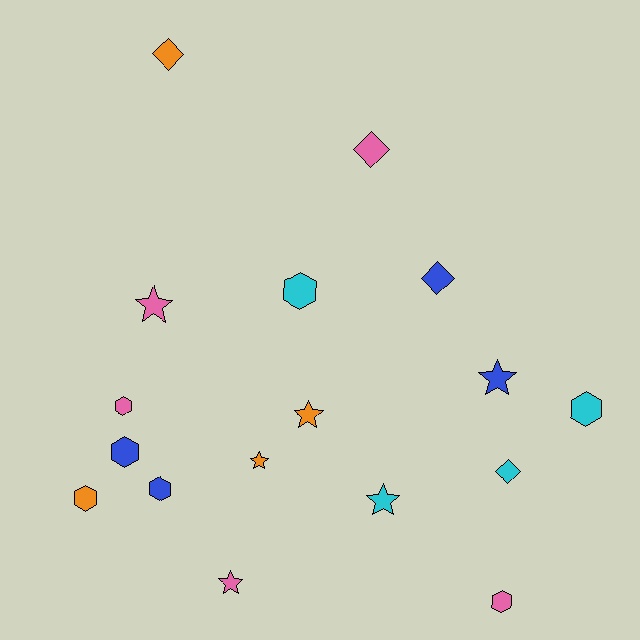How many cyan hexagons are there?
There are 2 cyan hexagons.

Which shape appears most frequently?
Hexagon, with 7 objects.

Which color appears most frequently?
Pink, with 5 objects.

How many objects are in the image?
There are 17 objects.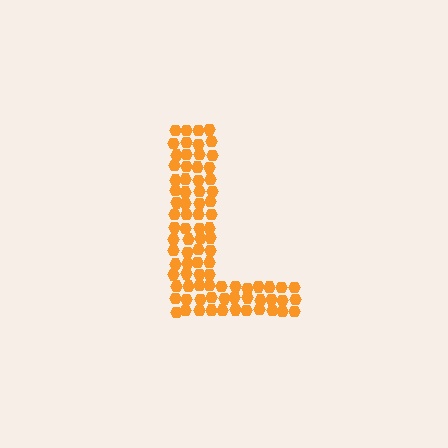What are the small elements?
The small elements are hexagons.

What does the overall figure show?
The overall figure shows the letter L.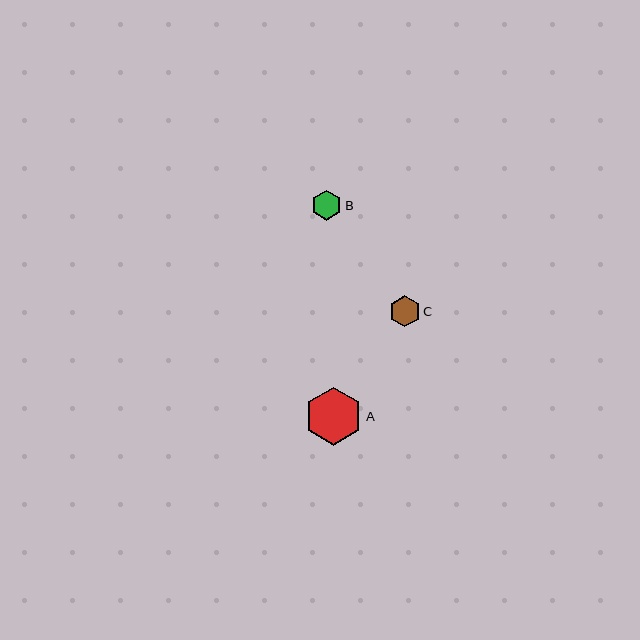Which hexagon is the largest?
Hexagon A is the largest with a size of approximately 58 pixels.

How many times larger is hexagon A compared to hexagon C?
Hexagon A is approximately 1.9 times the size of hexagon C.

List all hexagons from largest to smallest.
From largest to smallest: A, C, B.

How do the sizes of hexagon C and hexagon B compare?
Hexagon C and hexagon B are approximately the same size.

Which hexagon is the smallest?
Hexagon B is the smallest with a size of approximately 30 pixels.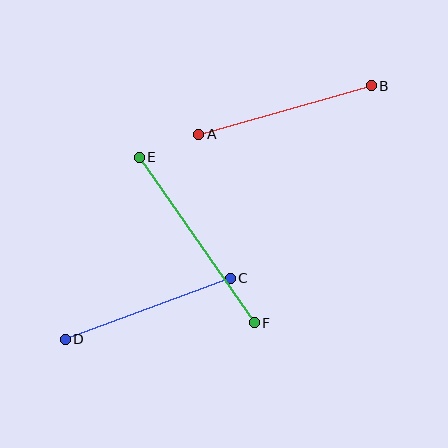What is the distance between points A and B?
The distance is approximately 179 pixels.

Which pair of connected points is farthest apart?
Points E and F are farthest apart.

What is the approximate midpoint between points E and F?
The midpoint is at approximately (197, 240) pixels.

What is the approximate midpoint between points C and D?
The midpoint is at approximately (148, 309) pixels.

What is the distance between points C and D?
The distance is approximately 176 pixels.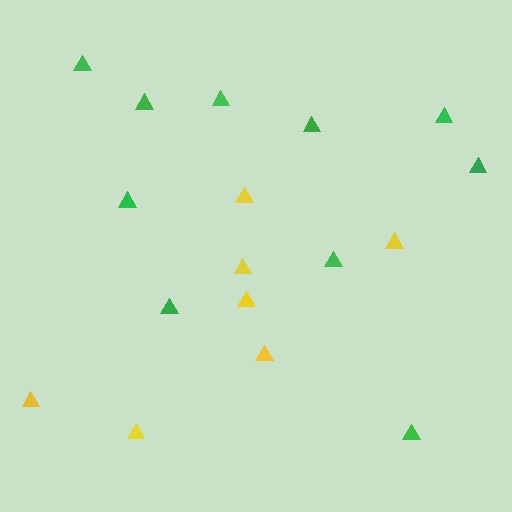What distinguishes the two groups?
There are 2 groups: one group of yellow triangles (7) and one group of green triangles (10).